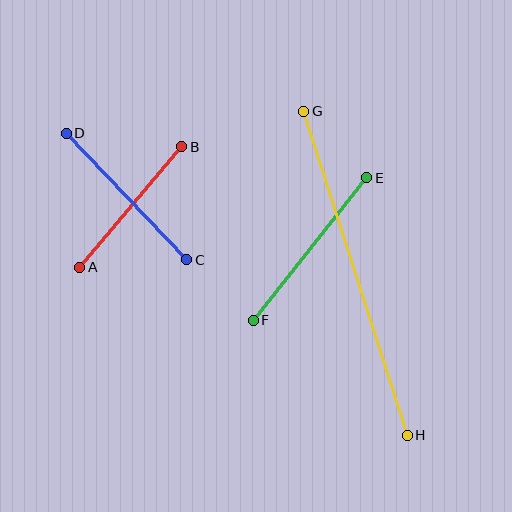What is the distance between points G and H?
The distance is approximately 340 pixels.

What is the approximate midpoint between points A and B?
The midpoint is at approximately (131, 207) pixels.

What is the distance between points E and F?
The distance is approximately 182 pixels.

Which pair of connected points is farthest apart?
Points G and H are farthest apart.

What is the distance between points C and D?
The distance is approximately 175 pixels.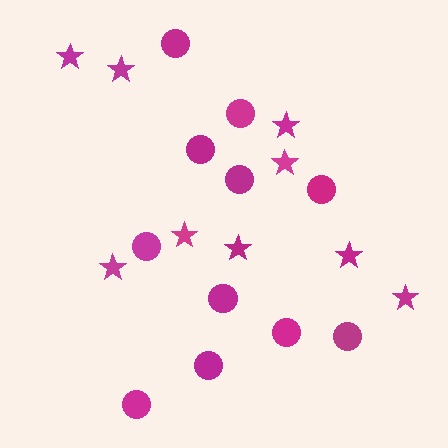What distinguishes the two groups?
There are 2 groups: one group of stars (9) and one group of circles (11).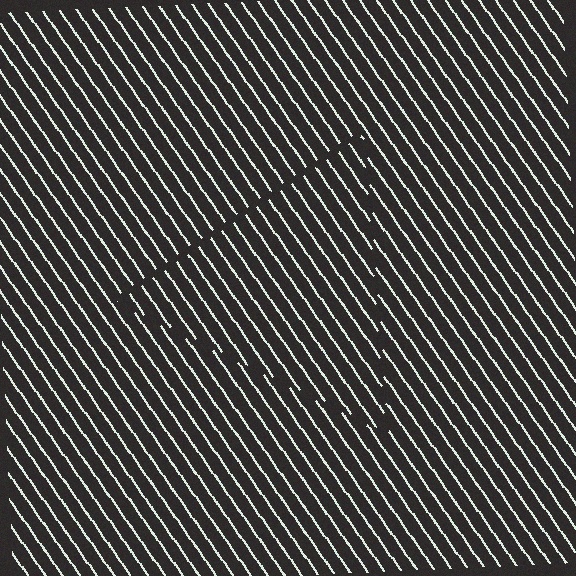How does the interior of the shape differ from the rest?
The interior of the shape contains the same grating, shifted by half a period — the contour is defined by the phase discontinuity where line-ends from the inner and outer gratings abut.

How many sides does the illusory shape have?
3 sides — the line-ends trace a triangle.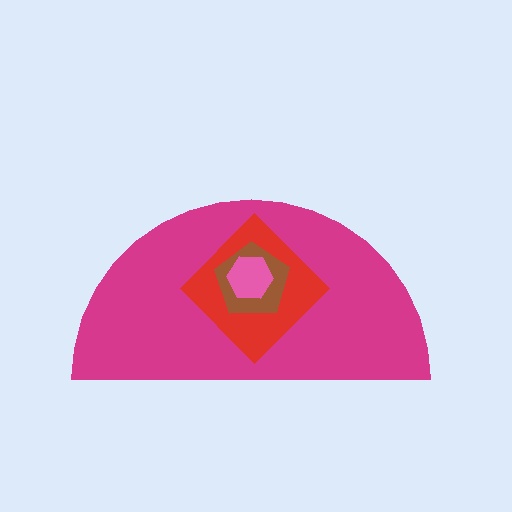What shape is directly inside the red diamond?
The brown pentagon.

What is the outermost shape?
The magenta semicircle.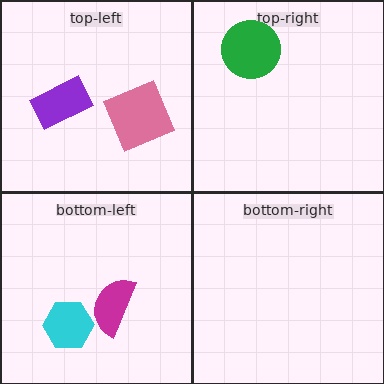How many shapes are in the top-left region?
2.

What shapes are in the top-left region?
The purple rectangle, the pink square.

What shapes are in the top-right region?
The green circle.